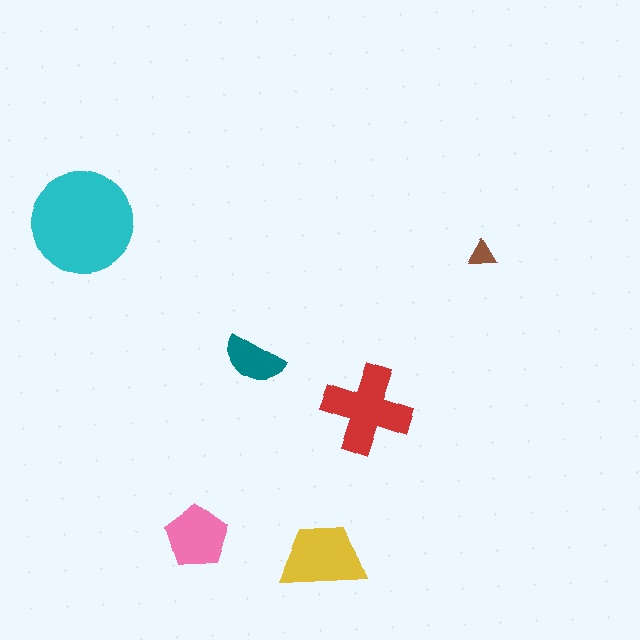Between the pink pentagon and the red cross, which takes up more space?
The red cross.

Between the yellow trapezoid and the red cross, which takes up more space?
The red cross.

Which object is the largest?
The cyan circle.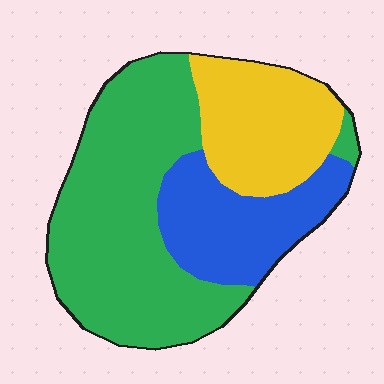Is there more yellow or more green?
Green.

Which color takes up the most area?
Green, at roughly 55%.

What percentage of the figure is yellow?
Yellow covers 24% of the figure.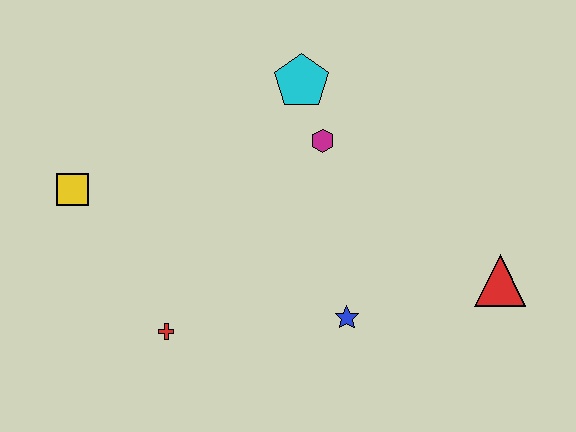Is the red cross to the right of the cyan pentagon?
No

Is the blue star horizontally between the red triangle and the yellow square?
Yes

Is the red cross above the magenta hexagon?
No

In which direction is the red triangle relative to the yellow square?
The red triangle is to the right of the yellow square.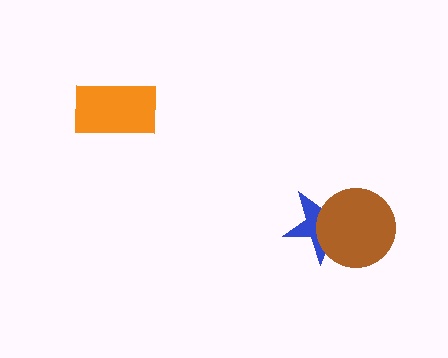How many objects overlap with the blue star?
1 object overlaps with the blue star.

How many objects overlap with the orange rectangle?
0 objects overlap with the orange rectangle.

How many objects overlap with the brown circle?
1 object overlaps with the brown circle.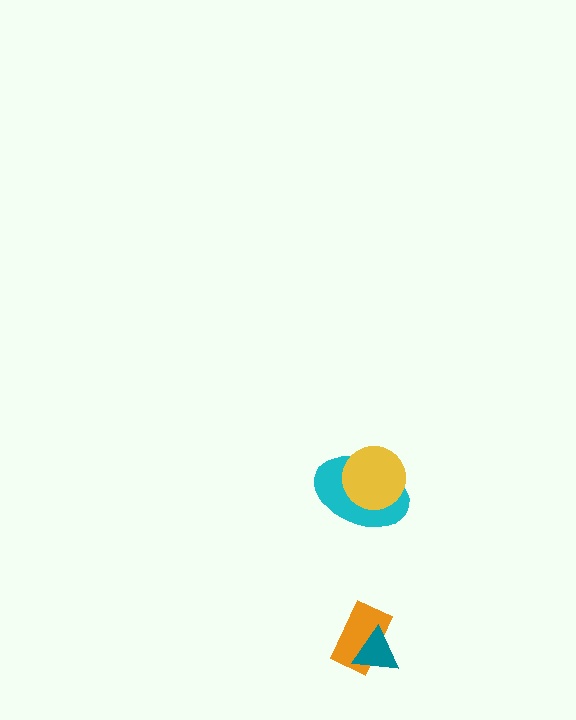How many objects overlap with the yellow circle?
1 object overlaps with the yellow circle.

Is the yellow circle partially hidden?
No, no other shape covers it.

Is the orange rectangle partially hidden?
Yes, it is partially covered by another shape.